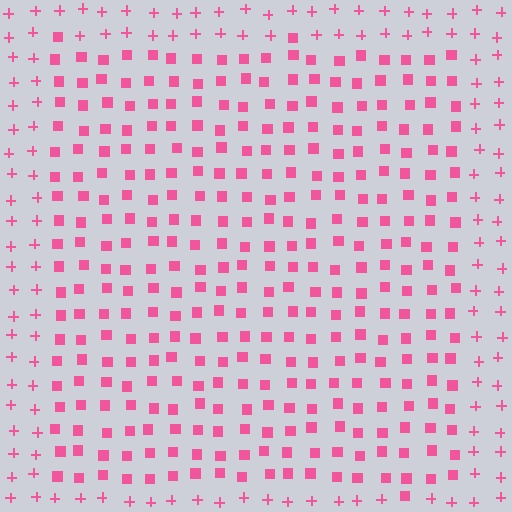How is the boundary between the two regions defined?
The boundary is defined by a change in element shape: squares inside vs. plus signs outside. All elements share the same color and spacing.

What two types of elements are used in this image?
The image uses squares inside the rectangle region and plus signs outside it.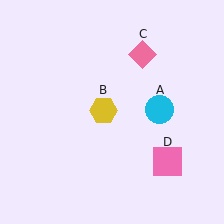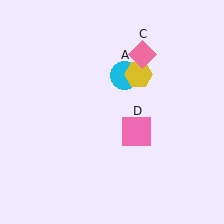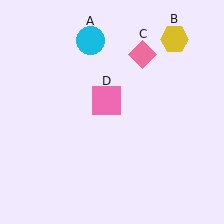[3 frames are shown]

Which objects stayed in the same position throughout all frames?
Pink diamond (object C) remained stationary.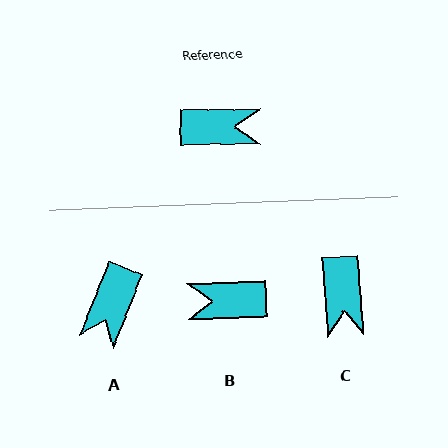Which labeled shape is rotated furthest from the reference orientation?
B, about 178 degrees away.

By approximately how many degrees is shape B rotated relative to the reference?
Approximately 178 degrees clockwise.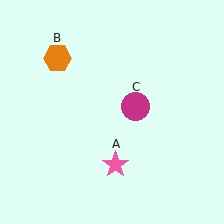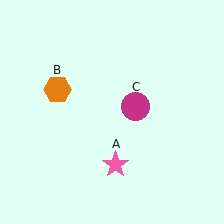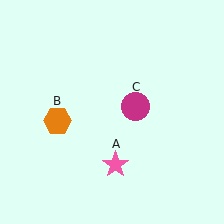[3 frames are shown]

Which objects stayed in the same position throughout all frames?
Pink star (object A) and magenta circle (object C) remained stationary.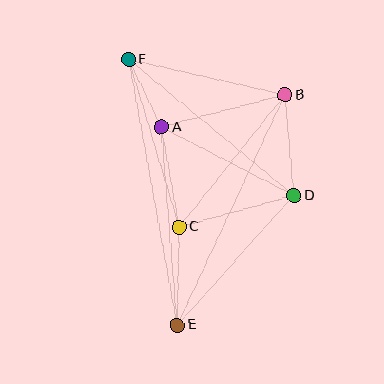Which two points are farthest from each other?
Points E and F are farthest from each other.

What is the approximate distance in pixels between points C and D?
The distance between C and D is approximately 119 pixels.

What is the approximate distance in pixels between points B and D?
The distance between B and D is approximately 101 pixels.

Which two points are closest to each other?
Points A and F are closest to each other.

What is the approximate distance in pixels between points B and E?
The distance between B and E is approximately 254 pixels.